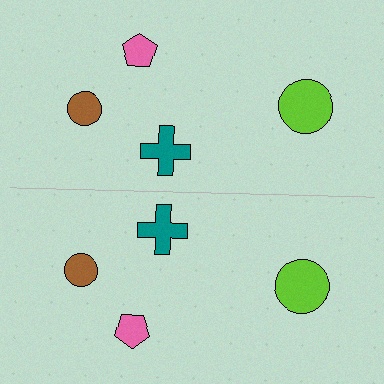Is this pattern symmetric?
Yes, this pattern has bilateral (reflection) symmetry.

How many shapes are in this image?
There are 8 shapes in this image.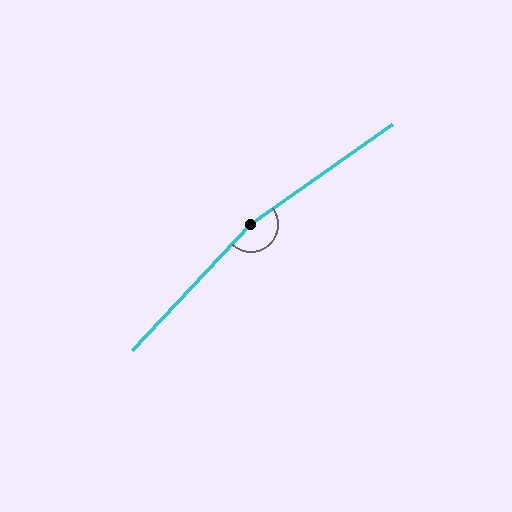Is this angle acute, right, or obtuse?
It is obtuse.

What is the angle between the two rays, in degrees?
Approximately 169 degrees.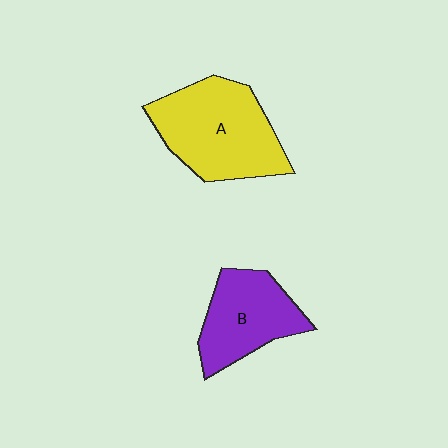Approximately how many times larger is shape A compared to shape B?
Approximately 1.4 times.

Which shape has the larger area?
Shape A (yellow).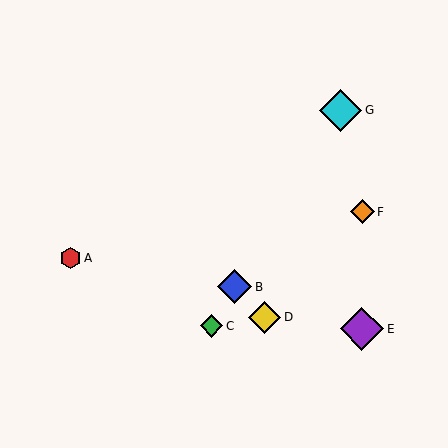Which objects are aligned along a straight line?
Objects B, C, G are aligned along a straight line.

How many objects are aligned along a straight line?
3 objects (B, C, G) are aligned along a straight line.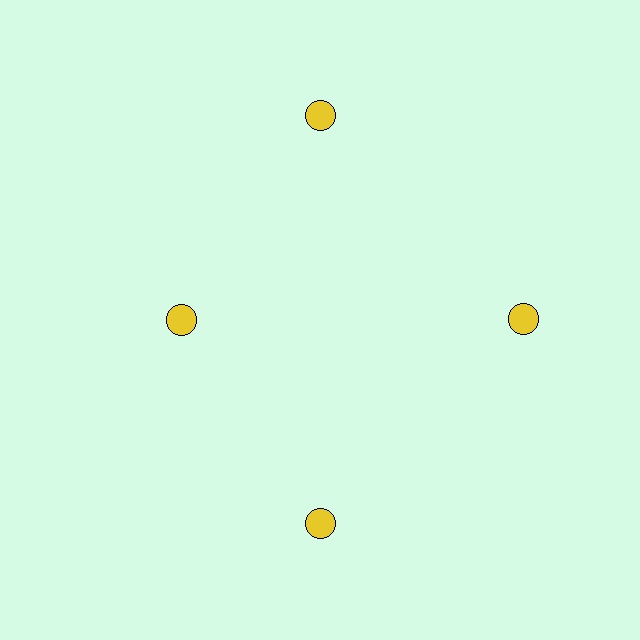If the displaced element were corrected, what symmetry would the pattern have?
It would have 4-fold rotational symmetry — the pattern would map onto itself every 90 degrees.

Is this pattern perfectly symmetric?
No. The 4 yellow circles are arranged in a ring, but one element near the 9 o'clock position is pulled inward toward the center, breaking the 4-fold rotational symmetry.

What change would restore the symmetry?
The symmetry would be restored by moving it outward, back onto the ring so that all 4 circles sit at equal angles and equal distance from the center.